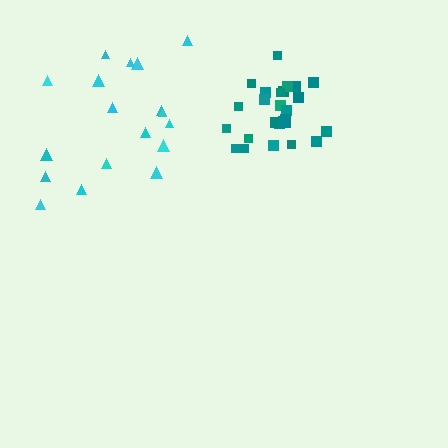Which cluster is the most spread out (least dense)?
Cyan.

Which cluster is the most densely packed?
Teal.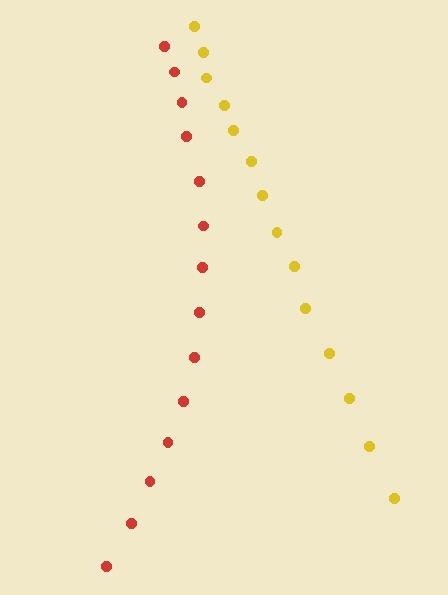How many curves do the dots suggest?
There are 2 distinct paths.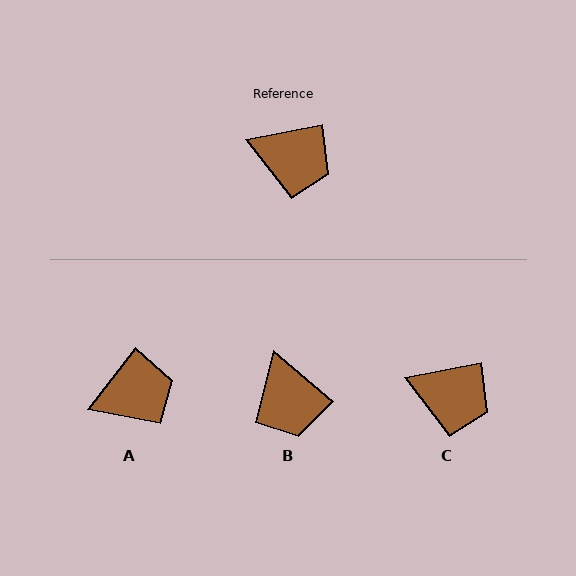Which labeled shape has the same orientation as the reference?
C.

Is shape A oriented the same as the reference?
No, it is off by about 42 degrees.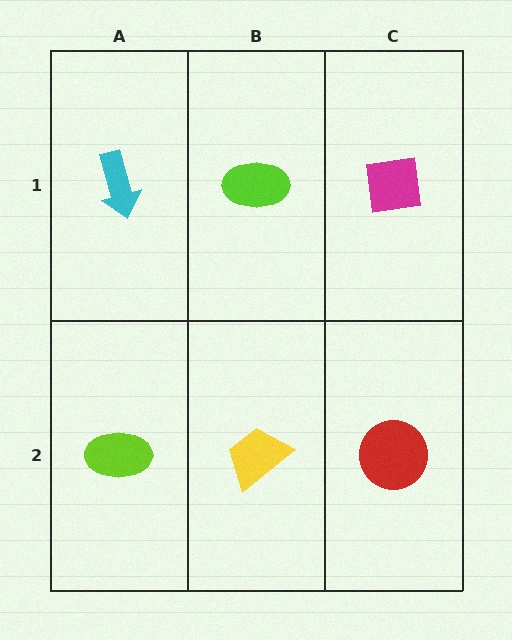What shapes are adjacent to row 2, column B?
A lime ellipse (row 1, column B), a lime ellipse (row 2, column A), a red circle (row 2, column C).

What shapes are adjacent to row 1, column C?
A red circle (row 2, column C), a lime ellipse (row 1, column B).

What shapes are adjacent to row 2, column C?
A magenta square (row 1, column C), a yellow trapezoid (row 2, column B).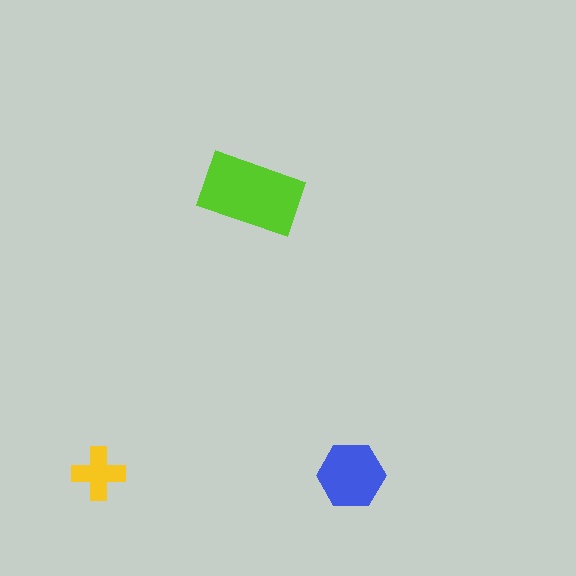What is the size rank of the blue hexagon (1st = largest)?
2nd.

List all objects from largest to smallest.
The lime rectangle, the blue hexagon, the yellow cross.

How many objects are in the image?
There are 3 objects in the image.